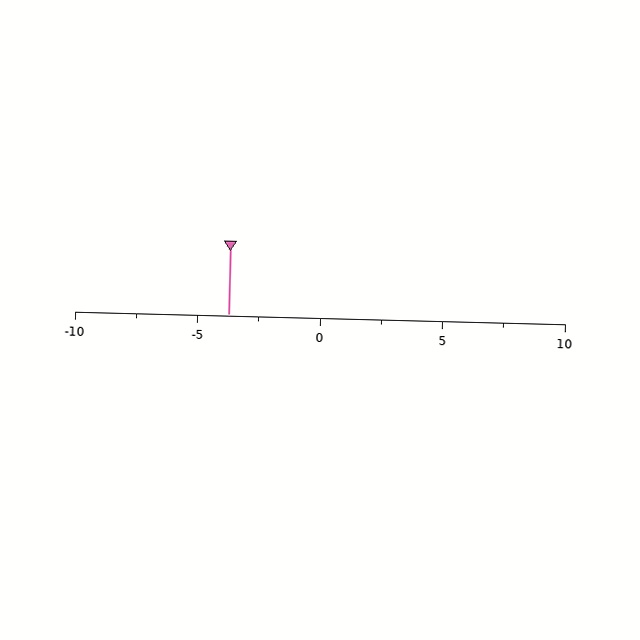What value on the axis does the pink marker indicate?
The marker indicates approximately -3.8.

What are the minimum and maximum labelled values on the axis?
The axis runs from -10 to 10.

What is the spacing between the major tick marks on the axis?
The major ticks are spaced 5 apart.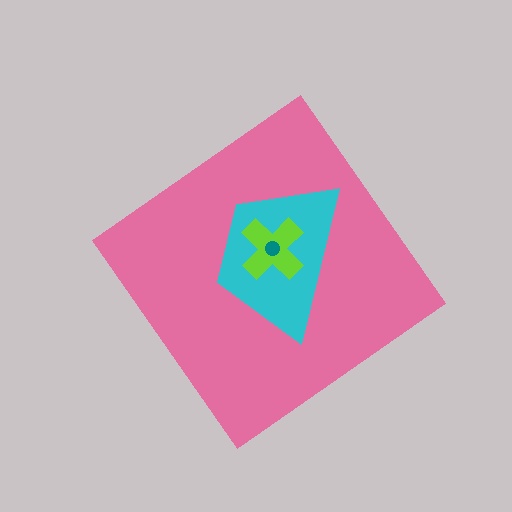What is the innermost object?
The teal circle.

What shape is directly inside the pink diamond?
The cyan trapezoid.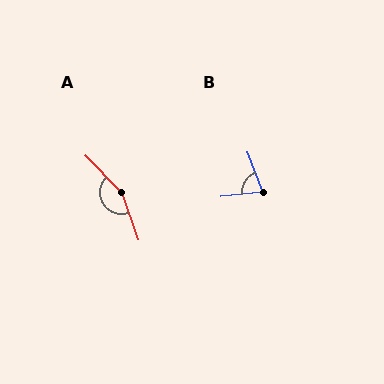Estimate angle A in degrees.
Approximately 155 degrees.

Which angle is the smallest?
B, at approximately 76 degrees.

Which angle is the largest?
A, at approximately 155 degrees.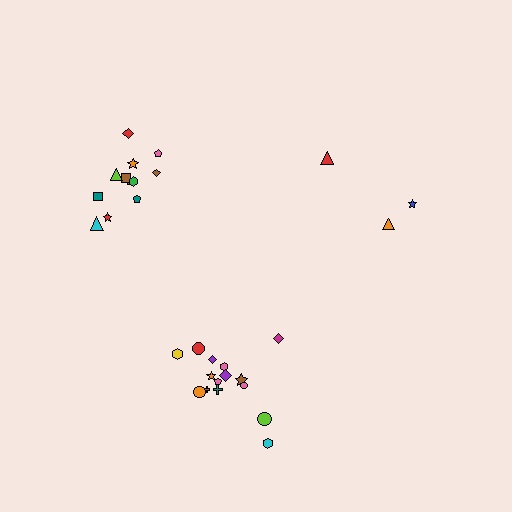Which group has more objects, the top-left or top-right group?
The top-left group.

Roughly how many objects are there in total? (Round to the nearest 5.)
Roughly 30 objects in total.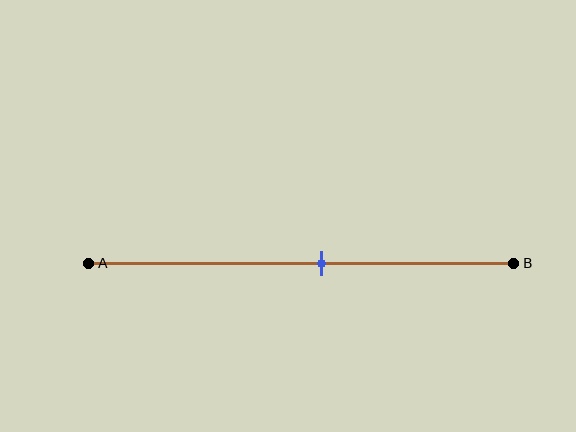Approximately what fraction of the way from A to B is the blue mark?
The blue mark is approximately 55% of the way from A to B.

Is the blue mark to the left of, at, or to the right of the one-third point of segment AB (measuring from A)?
The blue mark is to the right of the one-third point of segment AB.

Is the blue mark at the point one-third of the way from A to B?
No, the mark is at about 55% from A, not at the 33% one-third point.